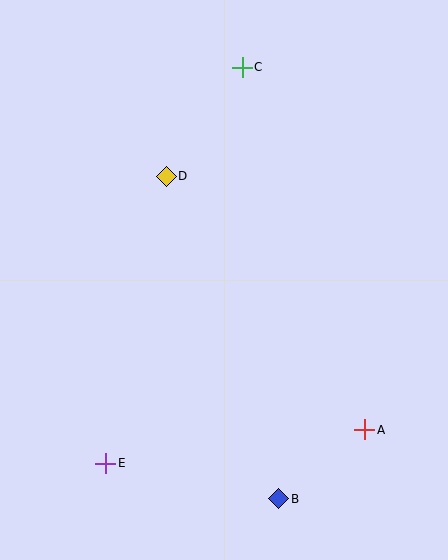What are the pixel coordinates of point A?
Point A is at (365, 430).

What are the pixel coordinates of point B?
Point B is at (279, 499).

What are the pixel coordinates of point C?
Point C is at (242, 67).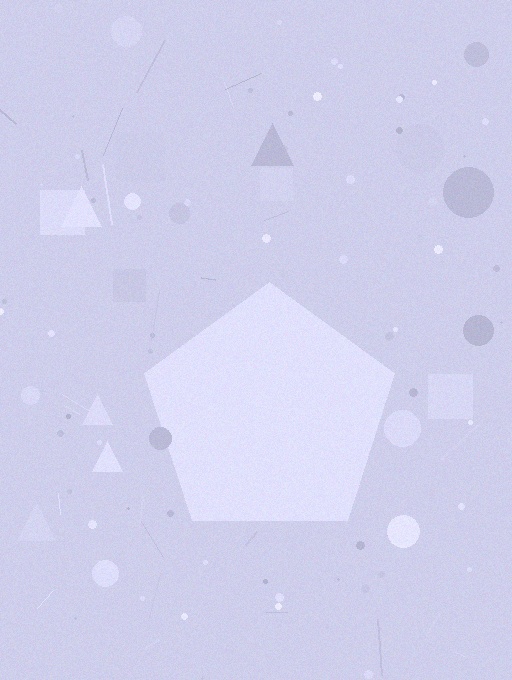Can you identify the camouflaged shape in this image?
The camouflaged shape is a pentagon.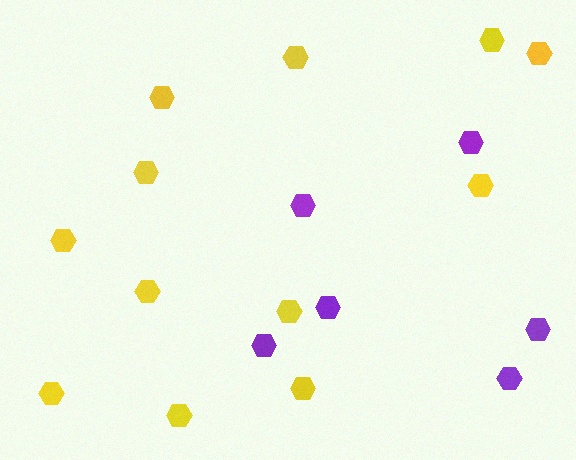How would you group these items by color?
There are 2 groups: one group of yellow hexagons (12) and one group of purple hexagons (6).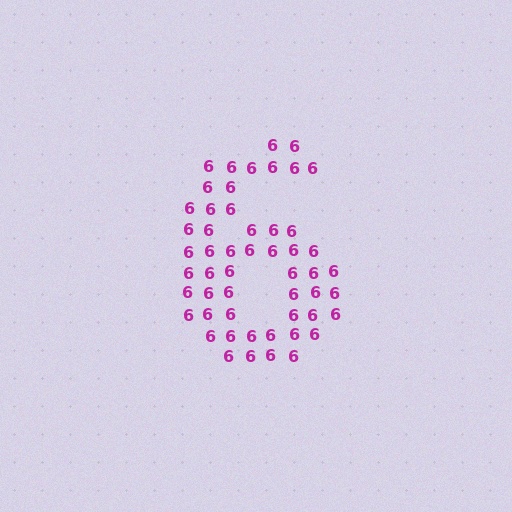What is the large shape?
The large shape is the digit 6.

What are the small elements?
The small elements are digit 6's.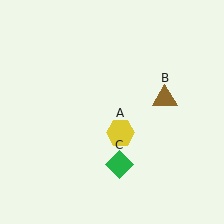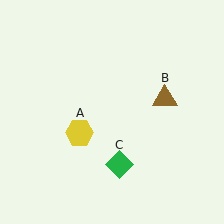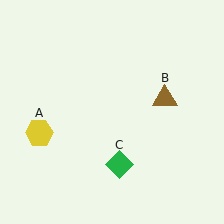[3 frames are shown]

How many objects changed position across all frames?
1 object changed position: yellow hexagon (object A).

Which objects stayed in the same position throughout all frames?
Brown triangle (object B) and green diamond (object C) remained stationary.